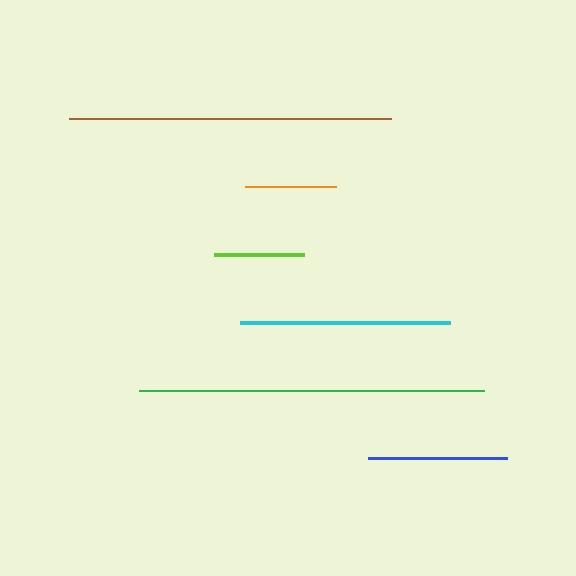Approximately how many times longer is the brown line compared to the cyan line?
The brown line is approximately 1.5 times the length of the cyan line.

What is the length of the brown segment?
The brown segment is approximately 322 pixels long.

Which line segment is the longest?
The green line is the longest at approximately 345 pixels.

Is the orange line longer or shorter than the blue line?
The blue line is longer than the orange line.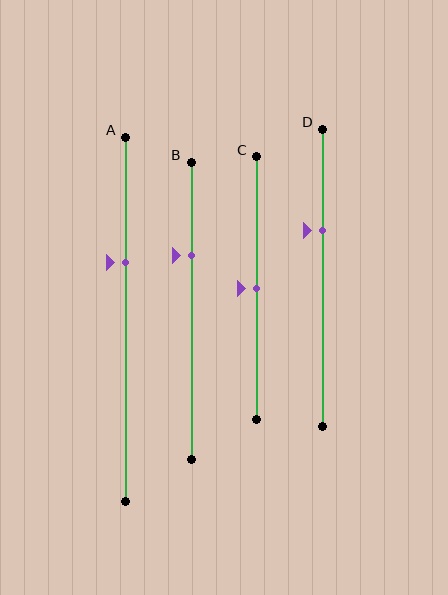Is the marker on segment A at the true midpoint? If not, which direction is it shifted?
No, the marker on segment A is shifted upward by about 16% of the segment length.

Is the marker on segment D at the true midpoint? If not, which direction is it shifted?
No, the marker on segment D is shifted upward by about 16% of the segment length.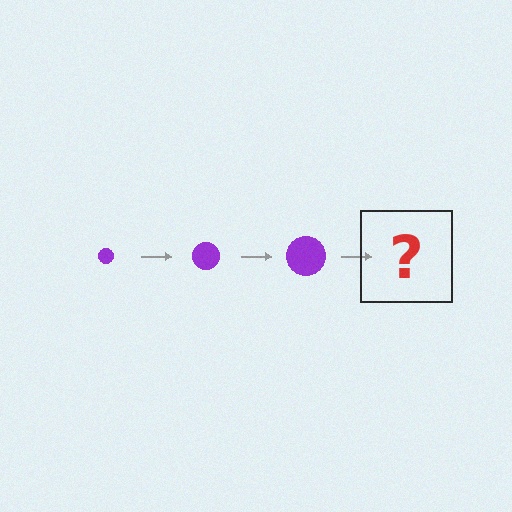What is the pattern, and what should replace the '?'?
The pattern is that the circle gets progressively larger each step. The '?' should be a purple circle, larger than the previous one.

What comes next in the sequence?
The next element should be a purple circle, larger than the previous one.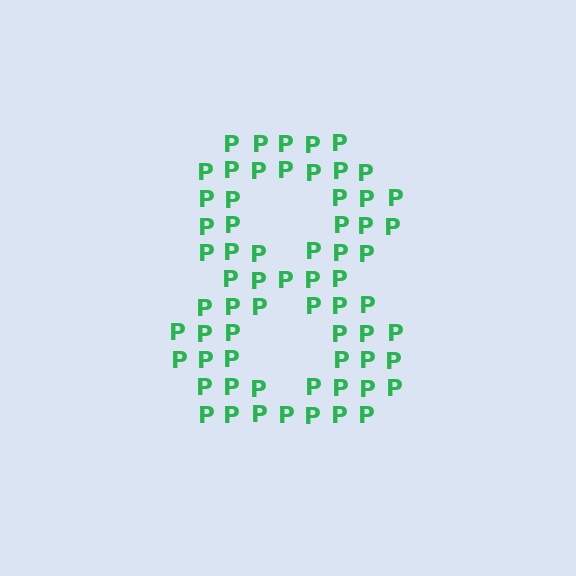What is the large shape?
The large shape is the digit 8.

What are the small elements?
The small elements are letter P's.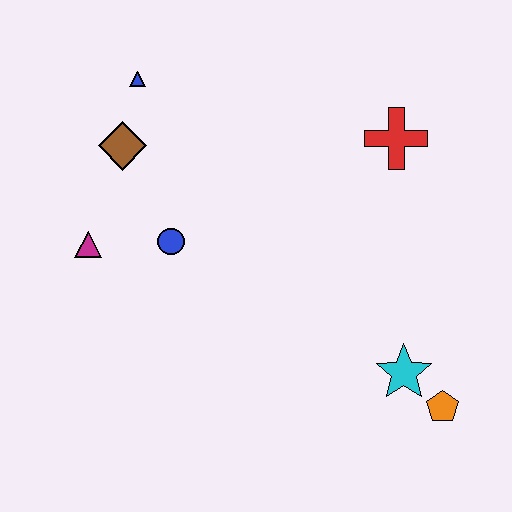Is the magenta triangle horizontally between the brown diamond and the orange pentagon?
No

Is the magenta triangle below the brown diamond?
Yes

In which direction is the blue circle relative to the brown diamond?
The blue circle is below the brown diamond.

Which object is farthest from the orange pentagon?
The blue triangle is farthest from the orange pentagon.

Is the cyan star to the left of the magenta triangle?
No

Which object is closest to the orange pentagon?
The cyan star is closest to the orange pentagon.